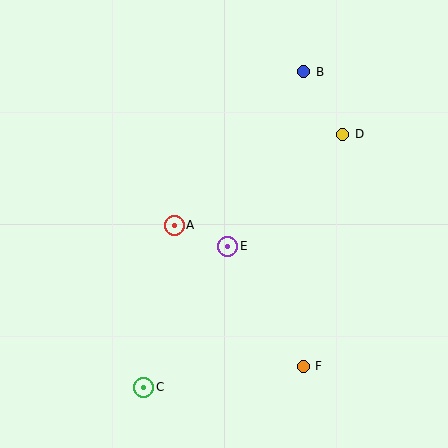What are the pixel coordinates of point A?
Point A is at (174, 225).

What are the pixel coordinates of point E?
Point E is at (228, 246).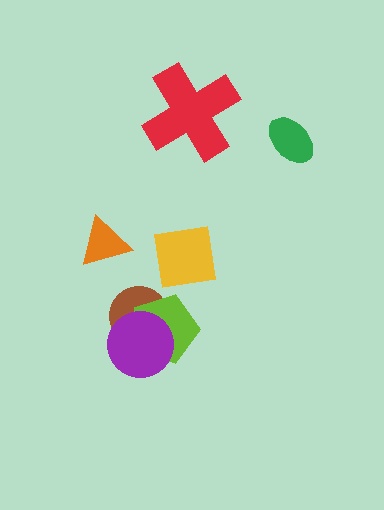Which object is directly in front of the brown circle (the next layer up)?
The lime pentagon is directly in front of the brown circle.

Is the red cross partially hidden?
No, no other shape covers it.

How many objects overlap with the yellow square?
0 objects overlap with the yellow square.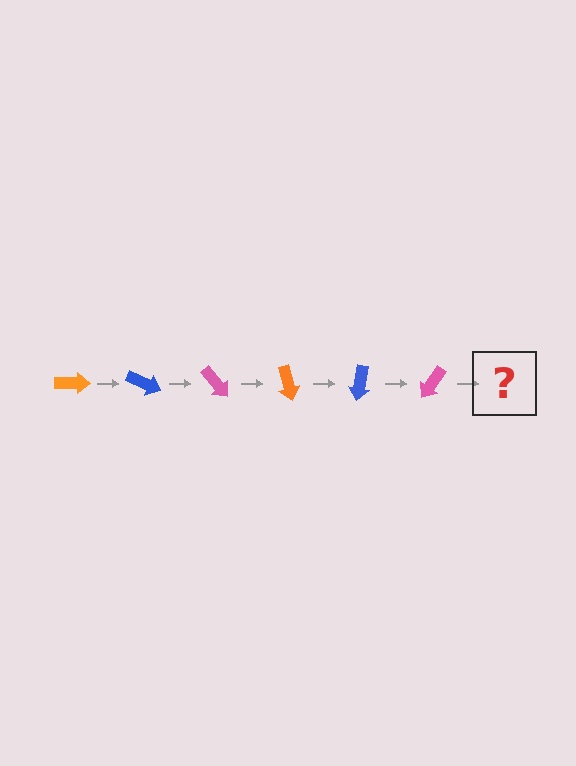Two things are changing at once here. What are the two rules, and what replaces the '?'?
The two rules are that it rotates 25 degrees each step and the color cycles through orange, blue, and pink. The '?' should be an orange arrow, rotated 150 degrees from the start.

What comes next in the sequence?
The next element should be an orange arrow, rotated 150 degrees from the start.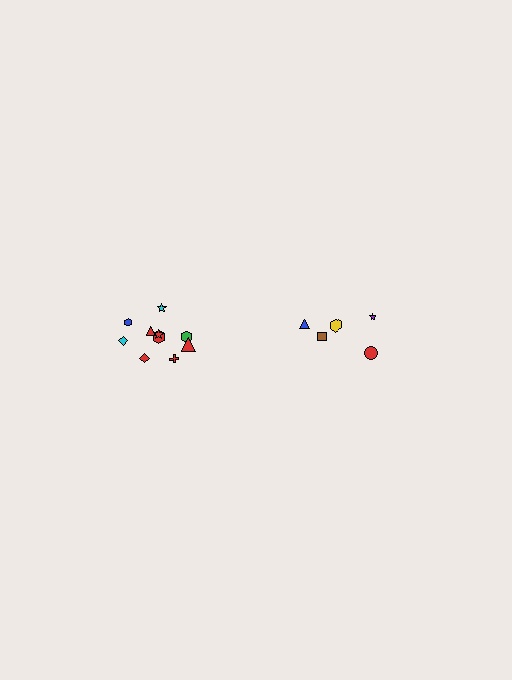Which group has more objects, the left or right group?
The left group.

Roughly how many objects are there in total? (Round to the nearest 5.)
Roughly 15 objects in total.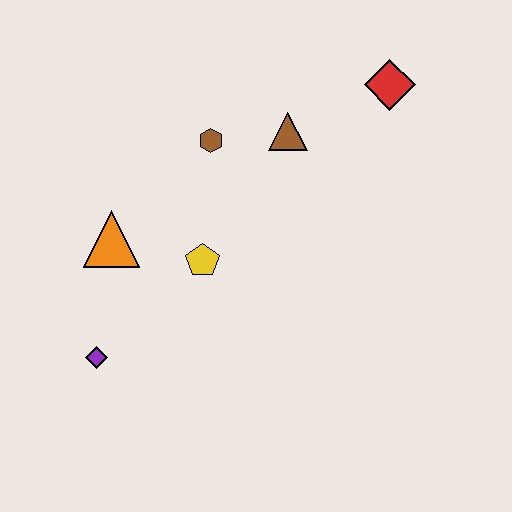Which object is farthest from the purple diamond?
The red diamond is farthest from the purple diamond.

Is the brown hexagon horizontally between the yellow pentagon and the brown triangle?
Yes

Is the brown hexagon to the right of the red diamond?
No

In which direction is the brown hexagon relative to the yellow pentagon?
The brown hexagon is above the yellow pentagon.